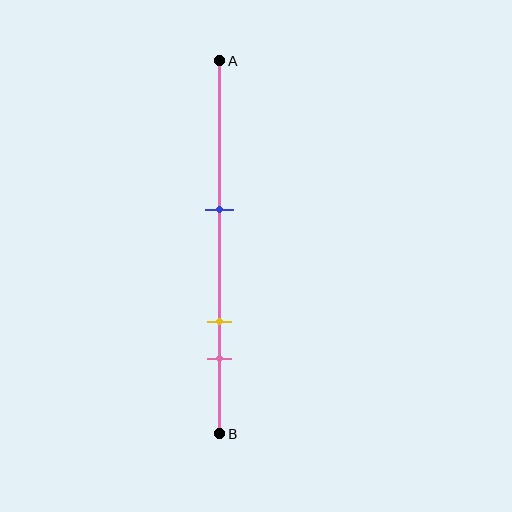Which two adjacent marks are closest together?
The yellow and pink marks are the closest adjacent pair.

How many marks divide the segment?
There are 3 marks dividing the segment.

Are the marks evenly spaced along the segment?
No, the marks are not evenly spaced.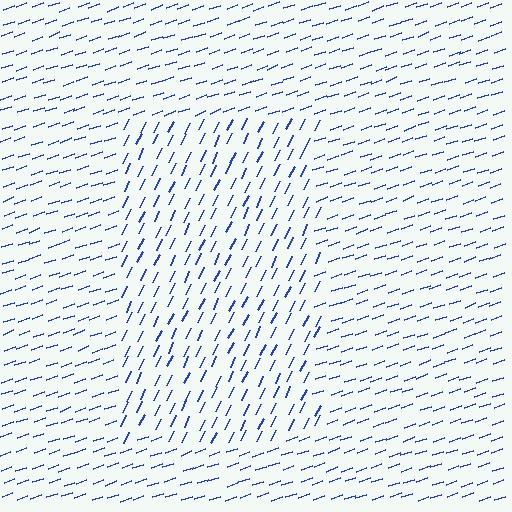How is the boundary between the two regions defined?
The boundary is defined purely by a change in line orientation (approximately 45 degrees difference). All lines are the same color and thickness.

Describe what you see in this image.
The image is filled with small blue line segments. A rectangle region in the image has lines oriented differently from the surrounding lines, creating a visible texture boundary.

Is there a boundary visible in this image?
Yes, there is a texture boundary formed by a change in line orientation.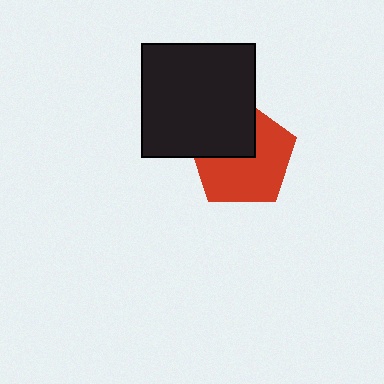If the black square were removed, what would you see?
You would see the complete red pentagon.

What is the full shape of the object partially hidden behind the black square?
The partially hidden object is a red pentagon.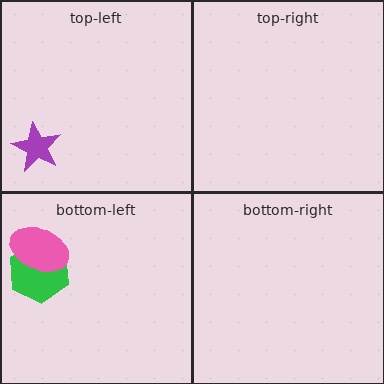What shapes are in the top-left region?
The purple star.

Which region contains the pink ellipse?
The bottom-left region.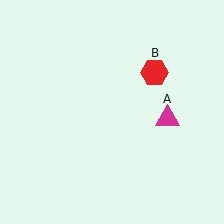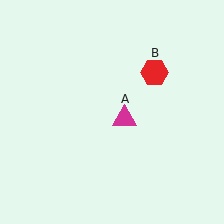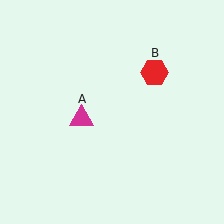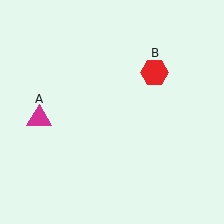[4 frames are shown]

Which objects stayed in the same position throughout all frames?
Red hexagon (object B) remained stationary.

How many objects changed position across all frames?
1 object changed position: magenta triangle (object A).